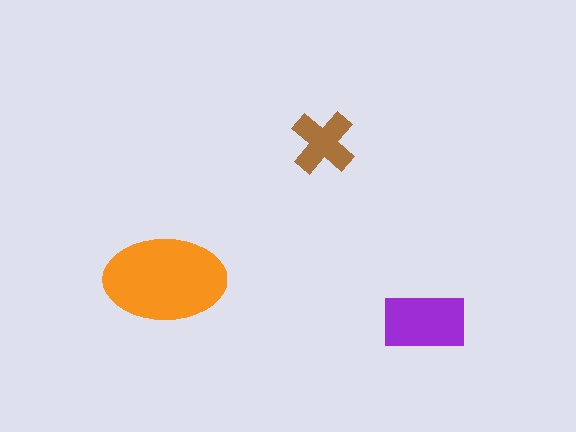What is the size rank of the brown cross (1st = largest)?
3rd.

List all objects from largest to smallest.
The orange ellipse, the purple rectangle, the brown cross.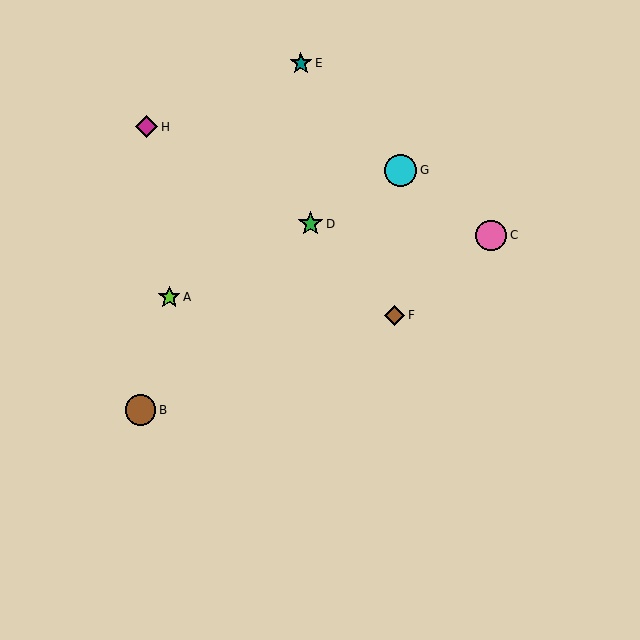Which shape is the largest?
The cyan circle (labeled G) is the largest.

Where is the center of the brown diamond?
The center of the brown diamond is at (395, 315).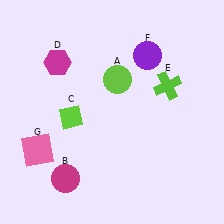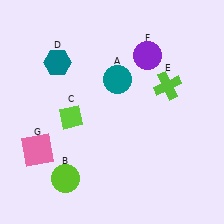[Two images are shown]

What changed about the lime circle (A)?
In Image 1, A is lime. In Image 2, it changed to teal.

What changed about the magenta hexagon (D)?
In Image 1, D is magenta. In Image 2, it changed to teal.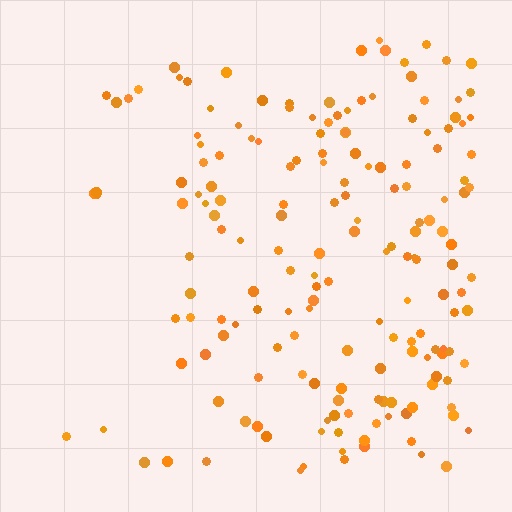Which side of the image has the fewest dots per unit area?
The left.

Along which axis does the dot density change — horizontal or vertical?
Horizontal.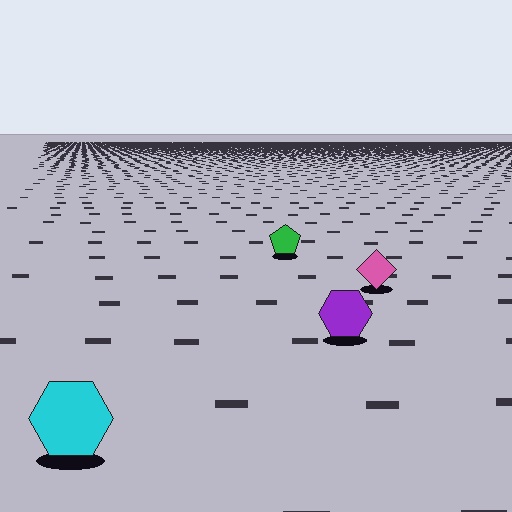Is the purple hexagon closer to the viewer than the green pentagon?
Yes. The purple hexagon is closer — you can tell from the texture gradient: the ground texture is coarser near it.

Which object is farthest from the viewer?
The green pentagon is farthest from the viewer. It appears smaller and the ground texture around it is denser.